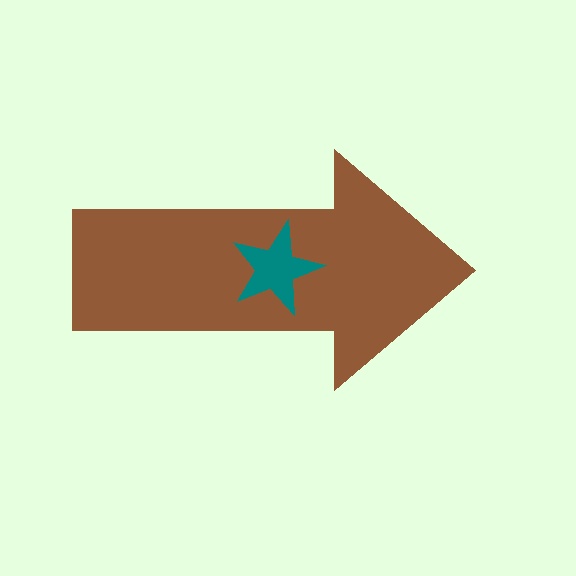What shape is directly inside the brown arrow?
The teal star.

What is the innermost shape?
The teal star.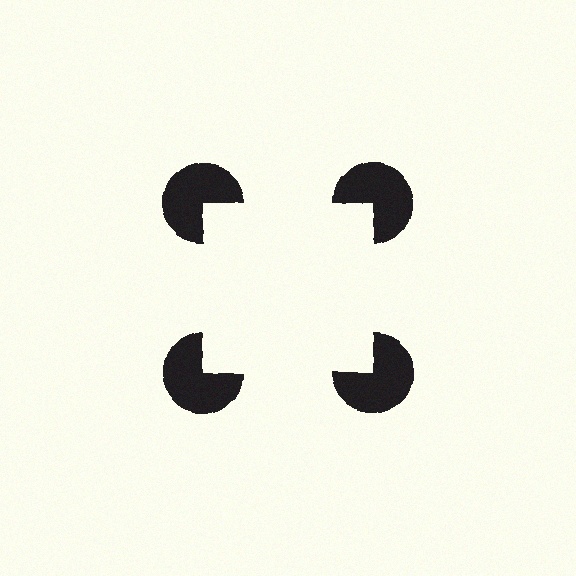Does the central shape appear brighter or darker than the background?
It typically appears slightly brighter than the background, even though no actual brightness change is drawn.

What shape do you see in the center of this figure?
An illusory square — its edges are inferred from the aligned wedge cuts in the pac-man discs, not physically drawn.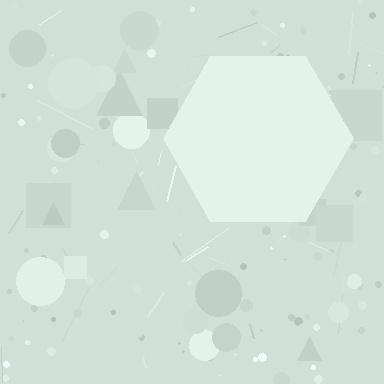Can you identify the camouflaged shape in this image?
The camouflaged shape is a hexagon.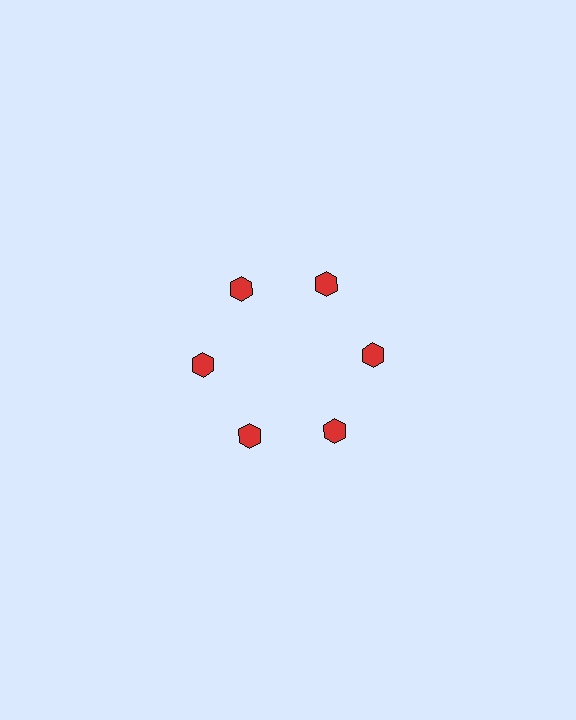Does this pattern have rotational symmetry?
Yes, this pattern has 6-fold rotational symmetry. It looks the same after rotating 60 degrees around the center.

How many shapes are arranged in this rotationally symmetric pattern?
There are 6 shapes, arranged in 6 groups of 1.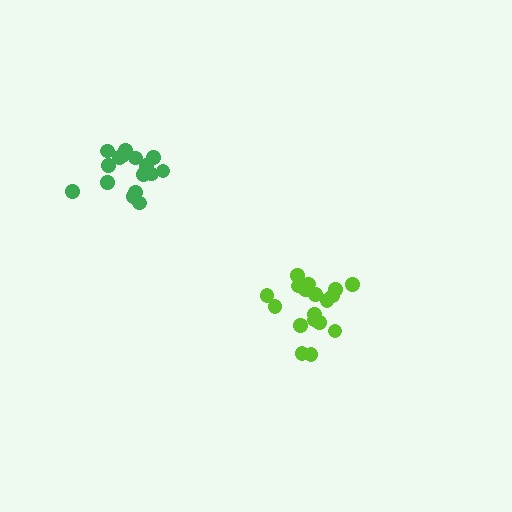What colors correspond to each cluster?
The clusters are colored: green, lime.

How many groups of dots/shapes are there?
There are 2 groups.